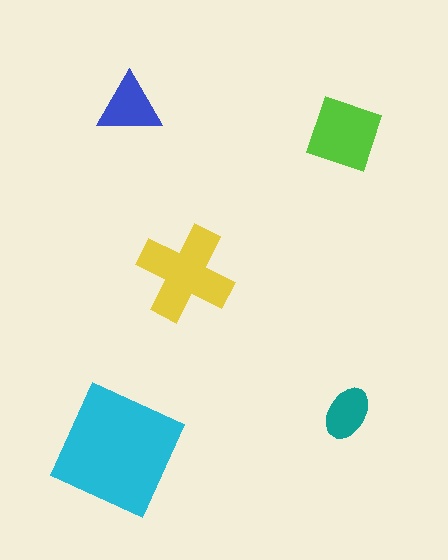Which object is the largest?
The cyan square.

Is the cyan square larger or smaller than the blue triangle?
Larger.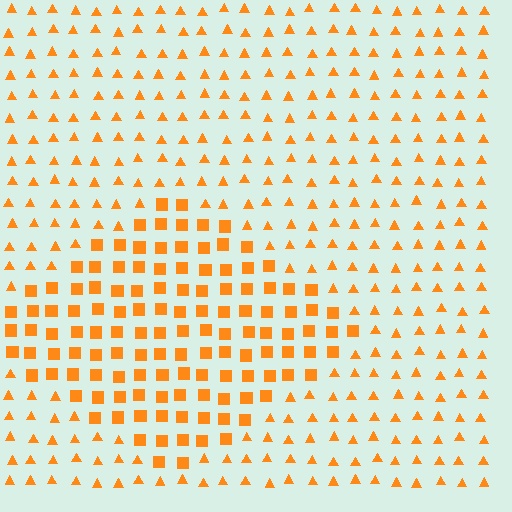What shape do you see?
I see a diamond.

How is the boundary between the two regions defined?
The boundary is defined by a change in element shape: squares inside vs. triangles outside. All elements share the same color and spacing.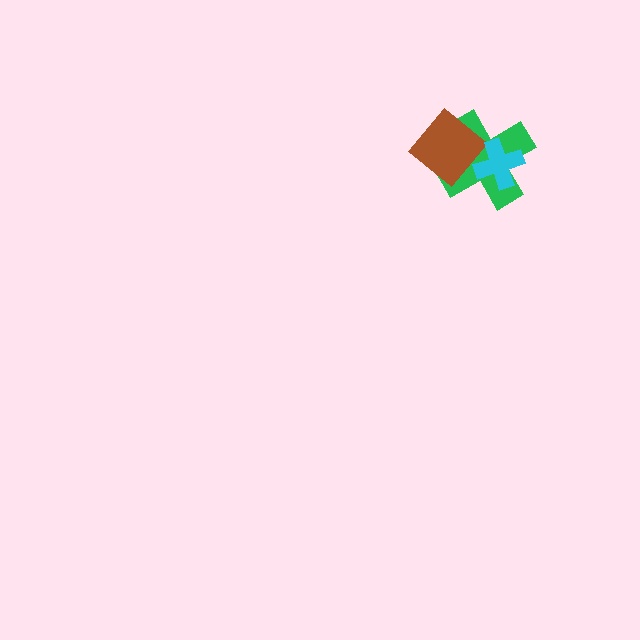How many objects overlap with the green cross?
2 objects overlap with the green cross.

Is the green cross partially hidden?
Yes, it is partially covered by another shape.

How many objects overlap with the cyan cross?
2 objects overlap with the cyan cross.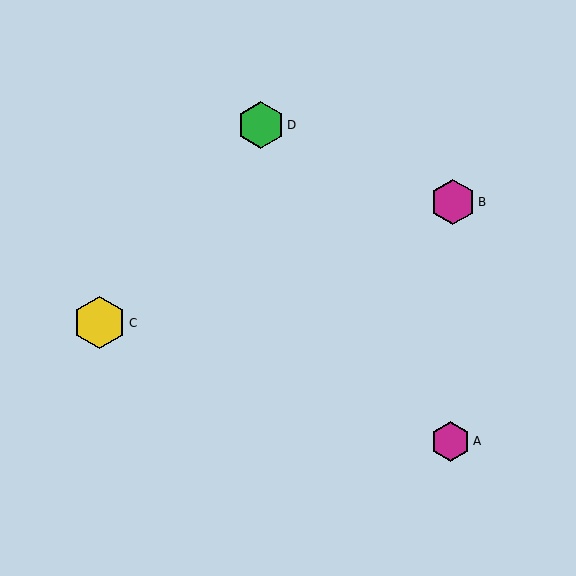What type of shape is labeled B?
Shape B is a magenta hexagon.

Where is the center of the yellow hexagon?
The center of the yellow hexagon is at (99, 323).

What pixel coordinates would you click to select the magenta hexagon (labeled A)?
Click at (450, 441) to select the magenta hexagon A.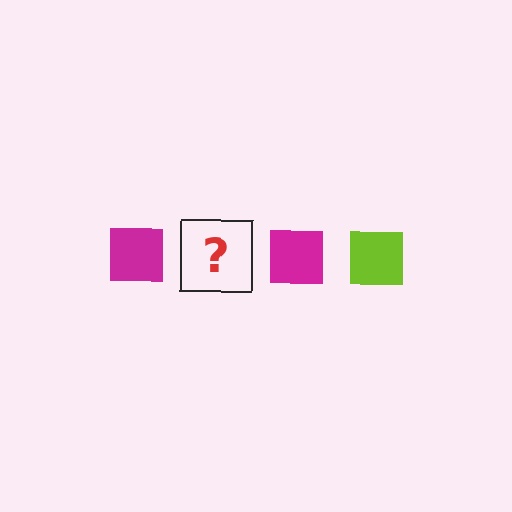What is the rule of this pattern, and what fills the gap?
The rule is that the pattern cycles through magenta, lime squares. The gap should be filled with a lime square.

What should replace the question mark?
The question mark should be replaced with a lime square.